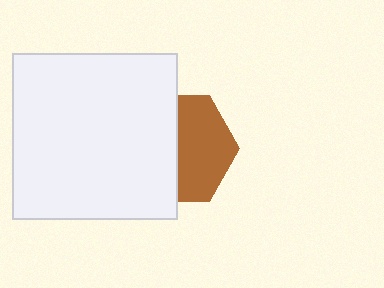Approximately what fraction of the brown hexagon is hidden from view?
Roughly 49% of the brown hexagon is hidden behind the white square.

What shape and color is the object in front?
The object in front is a white square.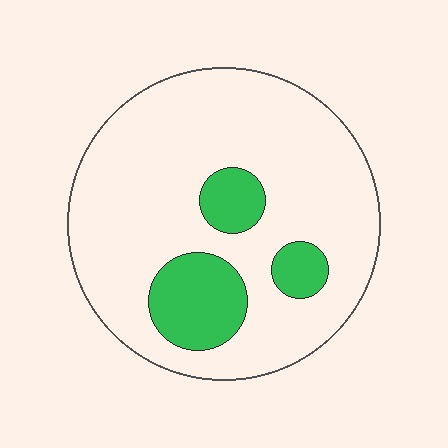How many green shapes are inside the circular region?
3.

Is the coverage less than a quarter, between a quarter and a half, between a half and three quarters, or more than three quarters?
Less than a quarter.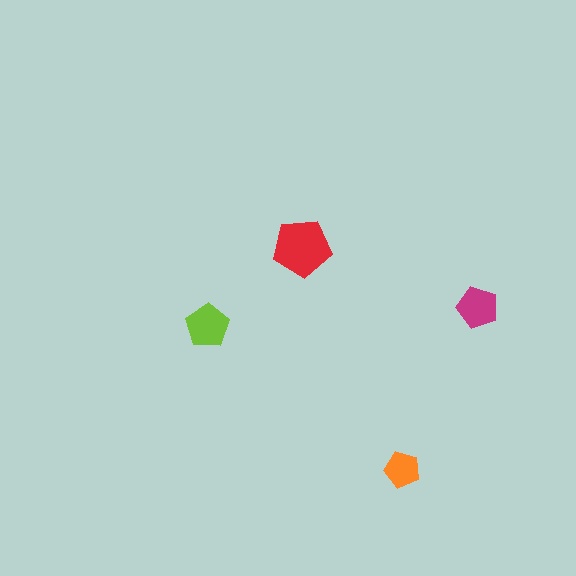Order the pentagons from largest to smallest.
the red one, the lime one, the magenta one, the orange one.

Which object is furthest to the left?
The lime pentagon is leftmost.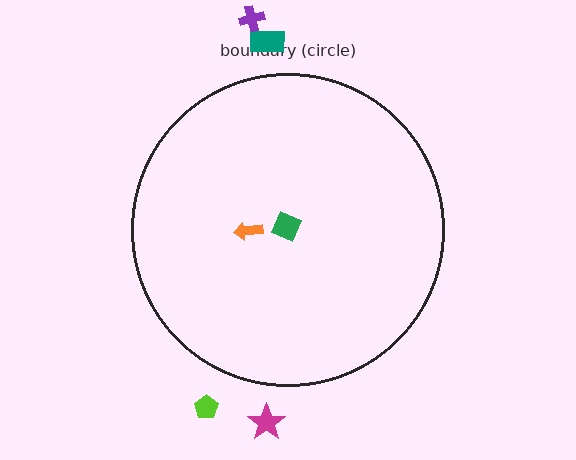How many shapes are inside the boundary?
2 inside, 4 outside.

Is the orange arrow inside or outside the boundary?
Inside.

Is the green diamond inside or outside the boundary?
Inside.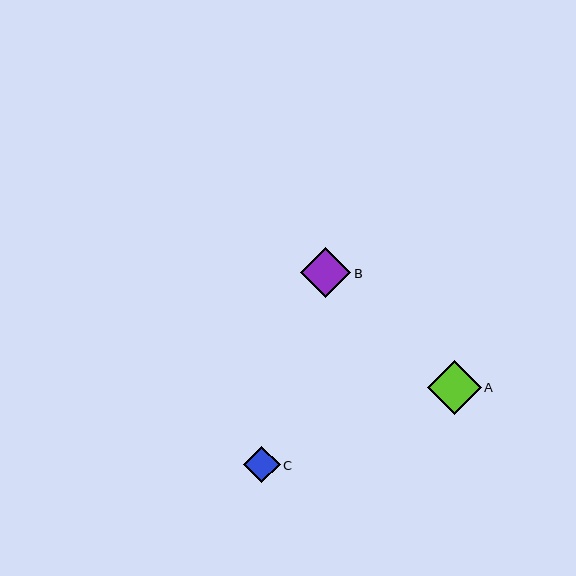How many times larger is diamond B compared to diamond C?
Diamond B is approximately 1.4 times the size of diamond C.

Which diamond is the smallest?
Diamond C is the smallest with a size of approximately 36 pixels.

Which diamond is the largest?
Diamond A is the largest with a size of approximately 54 pixels.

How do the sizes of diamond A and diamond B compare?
Diamond A and diamond B are approximately the same size.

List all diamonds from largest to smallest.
From largest to smallest: A, B, C.